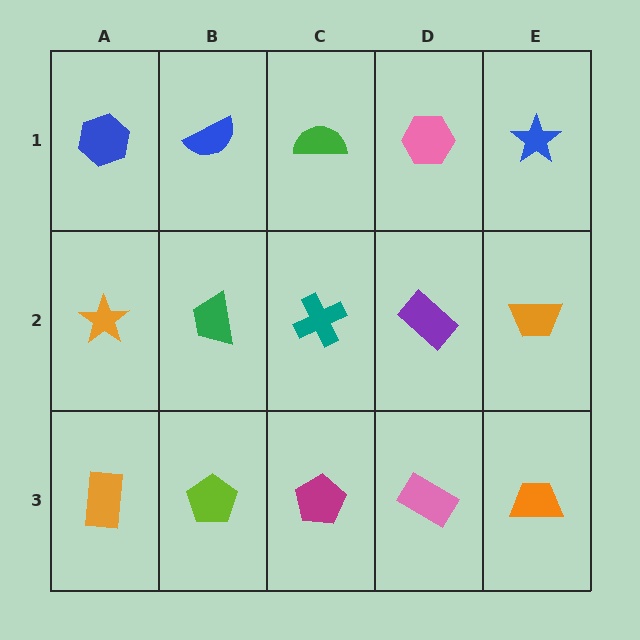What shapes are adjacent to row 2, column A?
A blue hexagon (row 1, column A), an orange rectangle (row 3, column A), a green trapezoid (row 2, column B).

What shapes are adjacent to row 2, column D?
A pink hexagon (row 1, column D), a pink rectangle (row 3, column D), a teal cross (row 2, column C), an orange trapezoid (row 2, column E).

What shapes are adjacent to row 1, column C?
A teal cross (row 2, column C), a blue semicircle (row 1, column B), a pink hexagon (row 1, column D).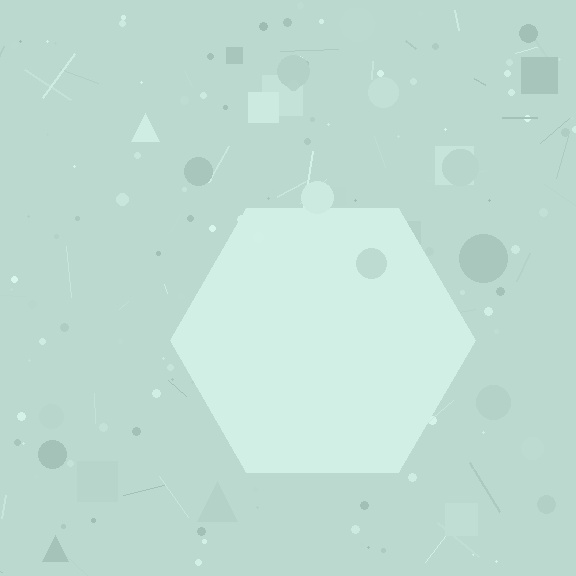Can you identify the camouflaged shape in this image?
The camouflaged shape is a hexagon.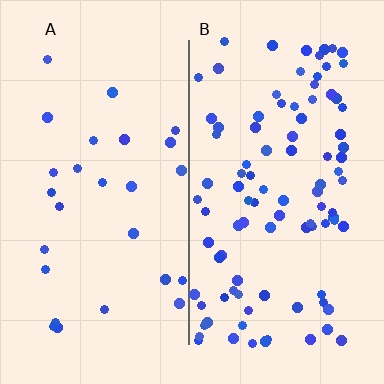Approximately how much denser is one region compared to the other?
Approximately 3.6× — region B over region A.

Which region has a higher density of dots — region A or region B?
B (the right).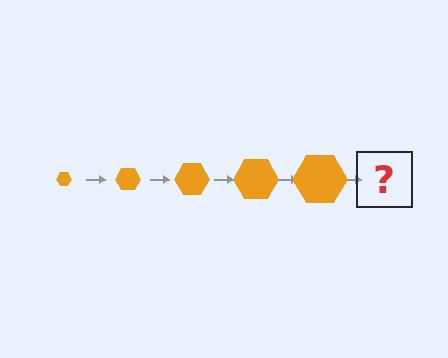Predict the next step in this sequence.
The next step is an orange hexagon, larger than the previous one.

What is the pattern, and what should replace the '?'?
The pattern is that the hexagon gets progressively larger each step. The '?' should be an orange hexagon, larger than the previous one.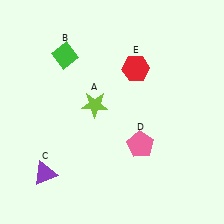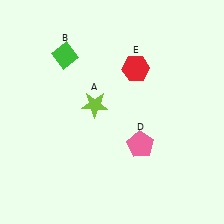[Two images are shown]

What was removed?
The purple triangle (C) was removed in Image 2.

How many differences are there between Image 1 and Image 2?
There is 1 difference between the two images.